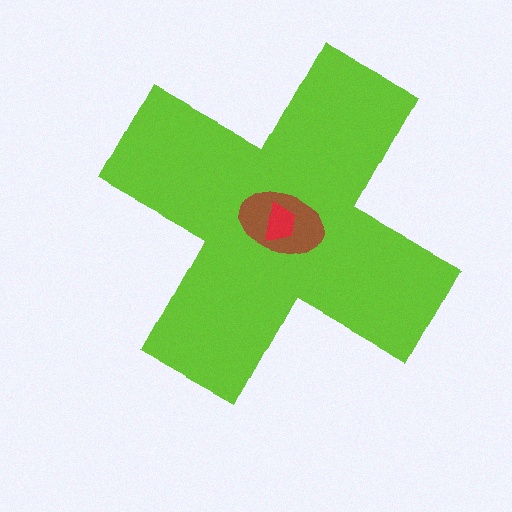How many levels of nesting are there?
3.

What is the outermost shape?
The lime cross.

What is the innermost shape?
The red trapezoid.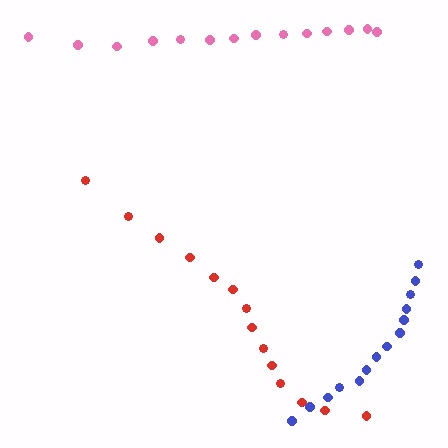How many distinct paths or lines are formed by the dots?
There are 3 distinct paths.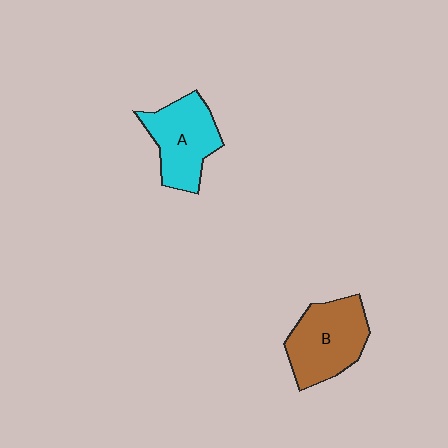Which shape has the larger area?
Shape B (brown).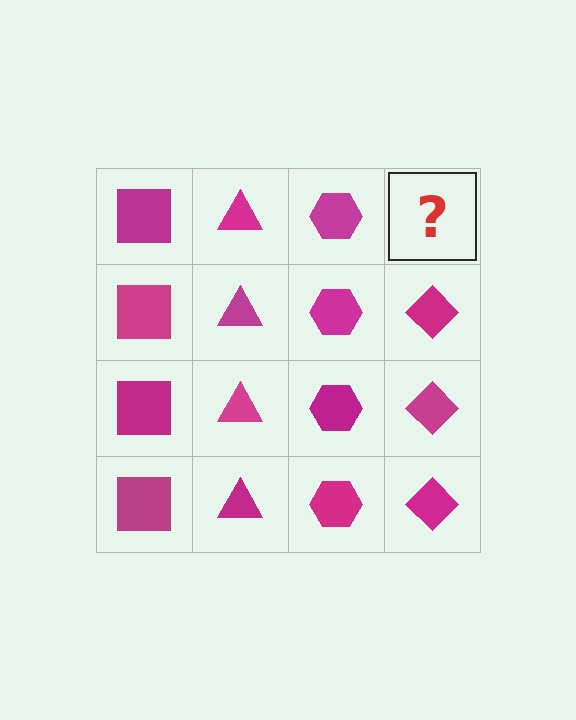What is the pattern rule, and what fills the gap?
The rule is that each column has a consistent shape. The gap should be filled with a magenta diamond.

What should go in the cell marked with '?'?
The missing cell should contain a magenta diamond.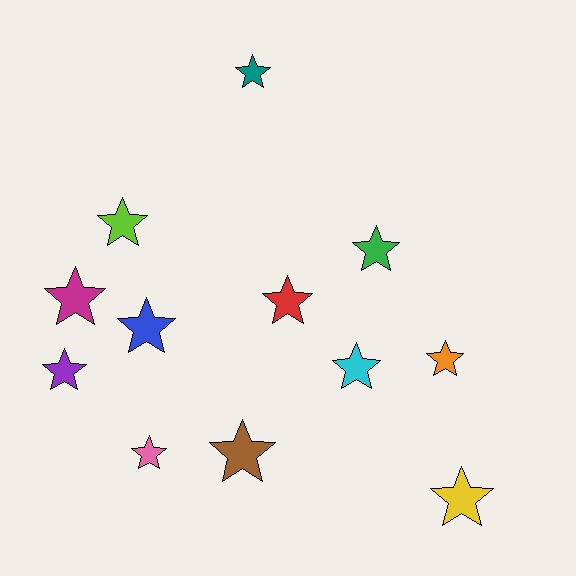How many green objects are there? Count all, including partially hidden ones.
There is 1 green object.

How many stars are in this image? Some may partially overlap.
There are 12 stars.